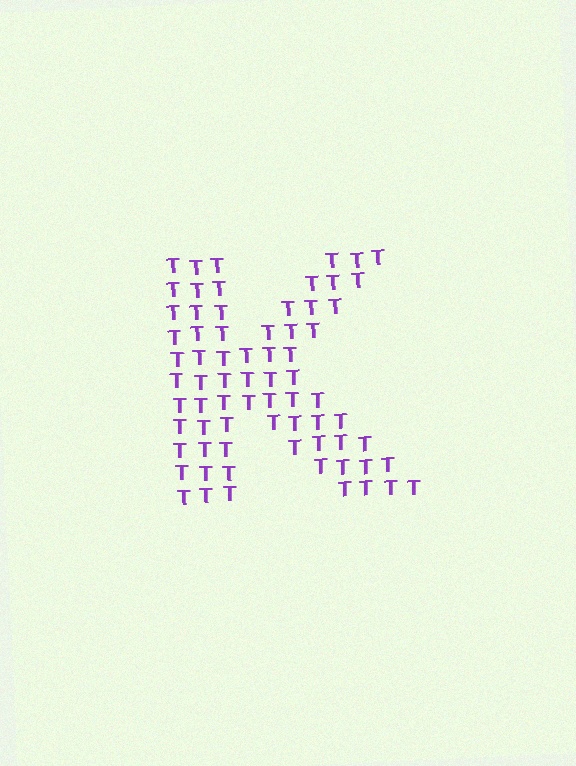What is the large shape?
The large shape is the letter K.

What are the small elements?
The small elements are letter T's.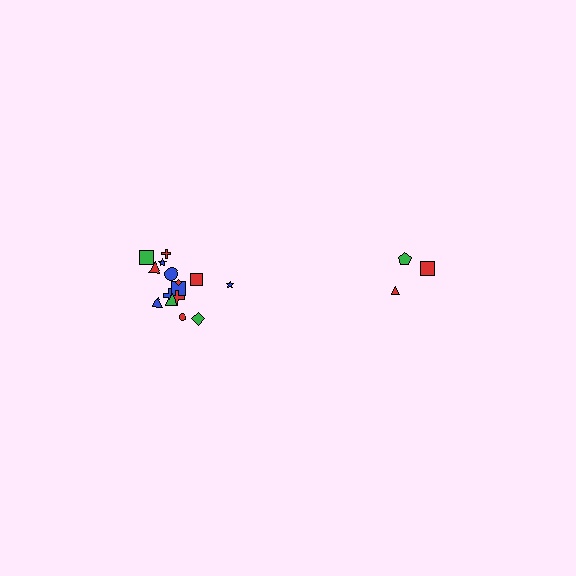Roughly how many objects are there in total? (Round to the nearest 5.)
Roughly 20 objects in total.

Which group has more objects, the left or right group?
The left group.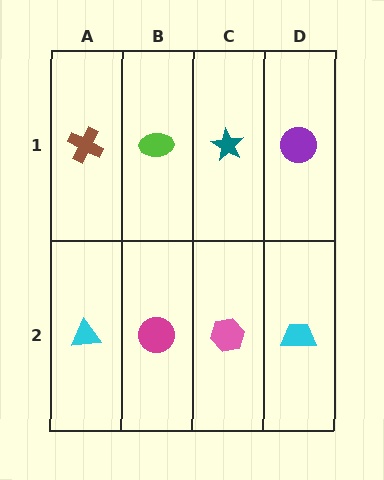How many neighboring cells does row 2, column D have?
2.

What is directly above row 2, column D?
A purple circle.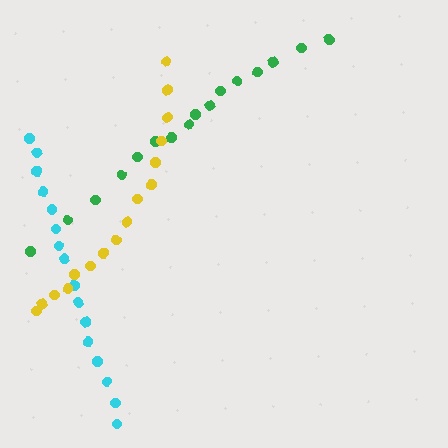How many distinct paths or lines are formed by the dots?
There are 3 distinct paths.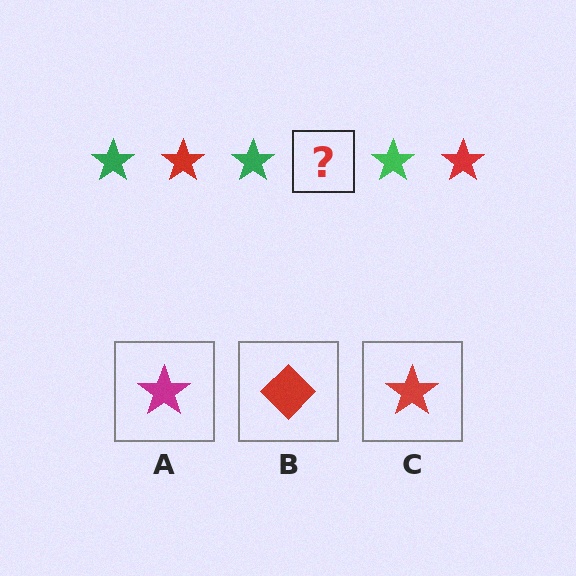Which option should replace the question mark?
Option C.